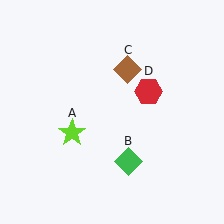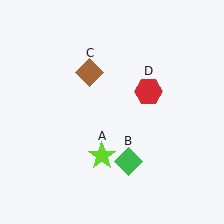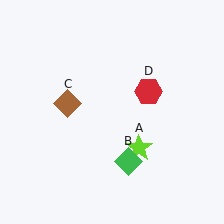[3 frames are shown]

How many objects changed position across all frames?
2 objects changed position: lime star (object A), brown diamond (object C).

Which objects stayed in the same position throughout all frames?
Green diamond (object B) and red hexagon (object D) remained stationary.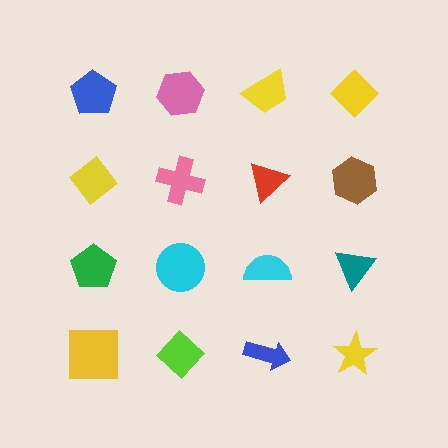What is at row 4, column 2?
A lime diamond.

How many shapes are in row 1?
4 shapes.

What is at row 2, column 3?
A red triangle.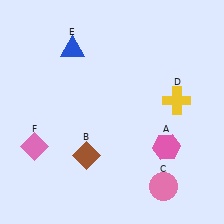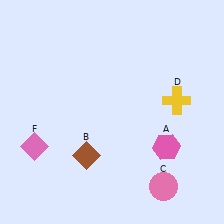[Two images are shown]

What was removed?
The blue triangle (E) was removed in Image 2.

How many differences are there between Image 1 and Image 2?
There is 1 difference between the two images.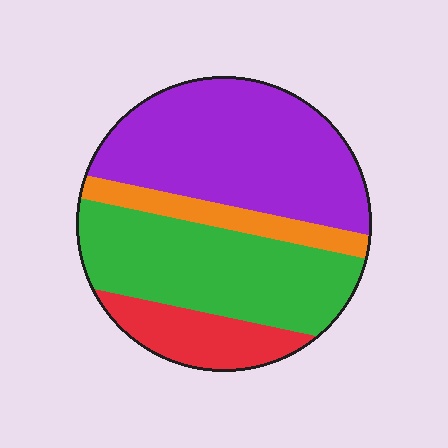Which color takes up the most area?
Purple, at roughly 40%.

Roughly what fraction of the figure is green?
Green takes up about one third (1/3) of the figure.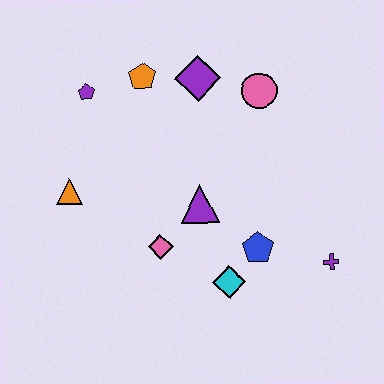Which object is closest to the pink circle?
The purple diamond is closest to the pink circle.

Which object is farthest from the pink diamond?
The pink circle is farthest from the pink diamond.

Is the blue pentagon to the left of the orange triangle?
No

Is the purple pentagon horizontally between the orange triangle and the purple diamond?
Yes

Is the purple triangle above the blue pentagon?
Yes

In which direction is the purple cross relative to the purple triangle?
The purple cross is to the right of the purple triangle.